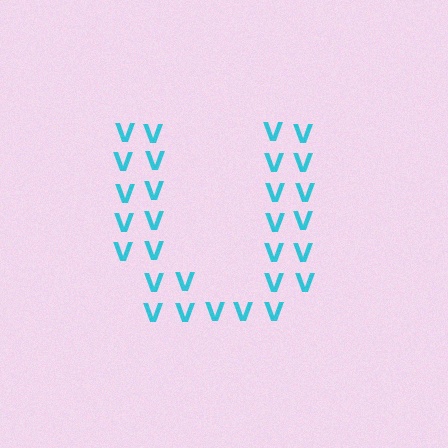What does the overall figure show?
The overall figure shows the letter U.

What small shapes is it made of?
It is made of small letter V's.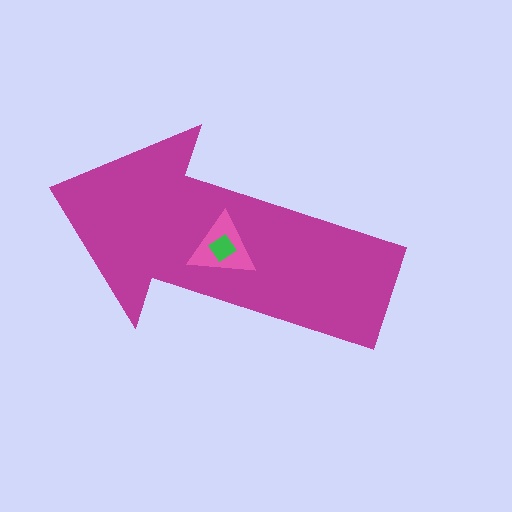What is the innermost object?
The green diamond.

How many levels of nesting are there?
3.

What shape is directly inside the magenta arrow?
The pink triangle.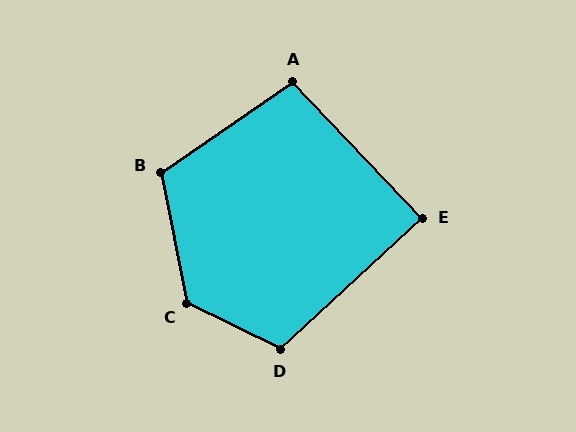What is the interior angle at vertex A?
Approximately 99 degrees (obtuse).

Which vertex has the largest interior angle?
C, at approximately 127 degrees.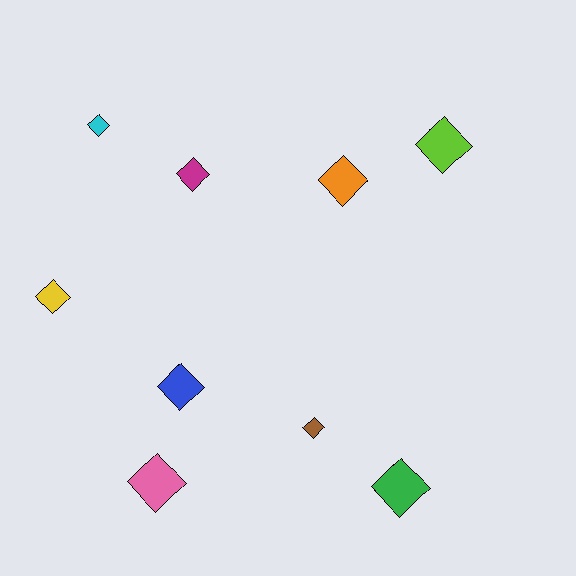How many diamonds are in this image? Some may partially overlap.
There are 9 diamonds.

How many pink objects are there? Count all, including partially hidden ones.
There is 1 pink object.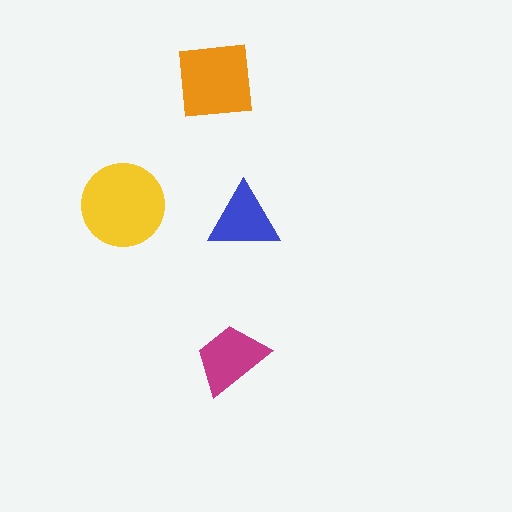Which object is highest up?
The orange square is topmost.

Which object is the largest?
The yellow circle.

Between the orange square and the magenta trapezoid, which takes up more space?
The orange square.